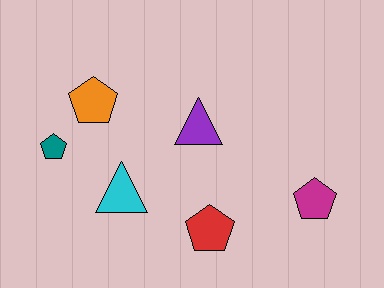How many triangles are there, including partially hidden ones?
There are 2 triangles.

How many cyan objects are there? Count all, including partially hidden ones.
There is 1 cyan object.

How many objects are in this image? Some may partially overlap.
There are 6 objects.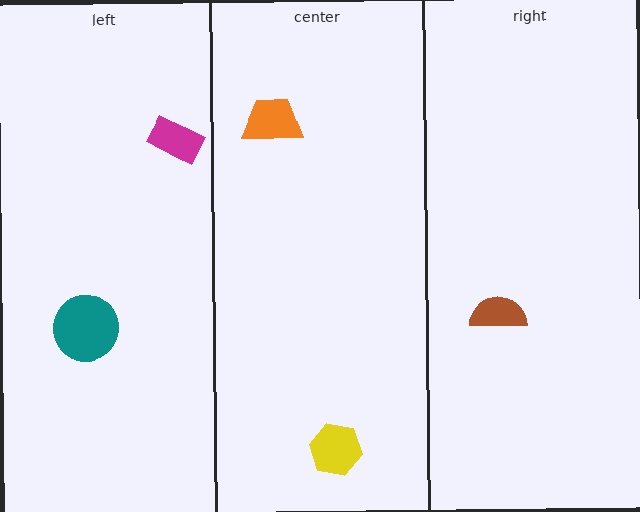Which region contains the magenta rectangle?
The left region.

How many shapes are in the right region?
1.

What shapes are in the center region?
The orange trapezoid, the yellow hexagon.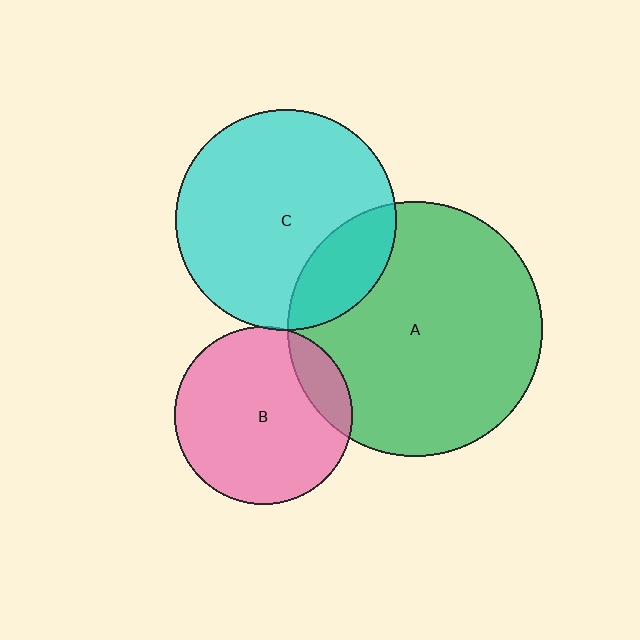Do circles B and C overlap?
Yes.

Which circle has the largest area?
Circle A (green).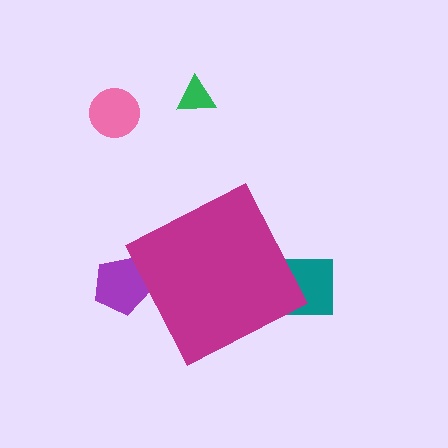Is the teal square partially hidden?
Yes, the teal square is partially hidden behind the magenta diamond.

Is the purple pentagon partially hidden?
Yes, the purple pentagon is partially hidden behind the magenta diamond.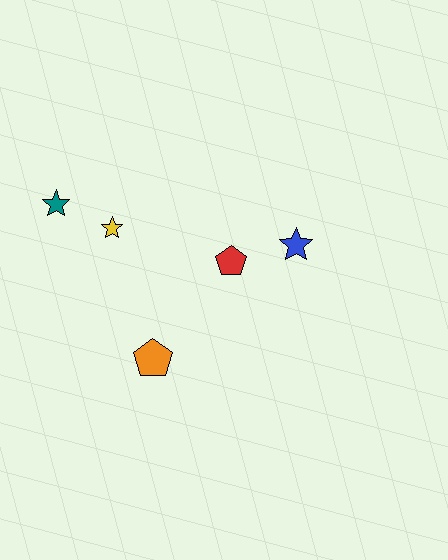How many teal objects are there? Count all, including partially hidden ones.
There is 1 teal object.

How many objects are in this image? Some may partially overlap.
There are 5 objects.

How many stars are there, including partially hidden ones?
There are 3 stars.